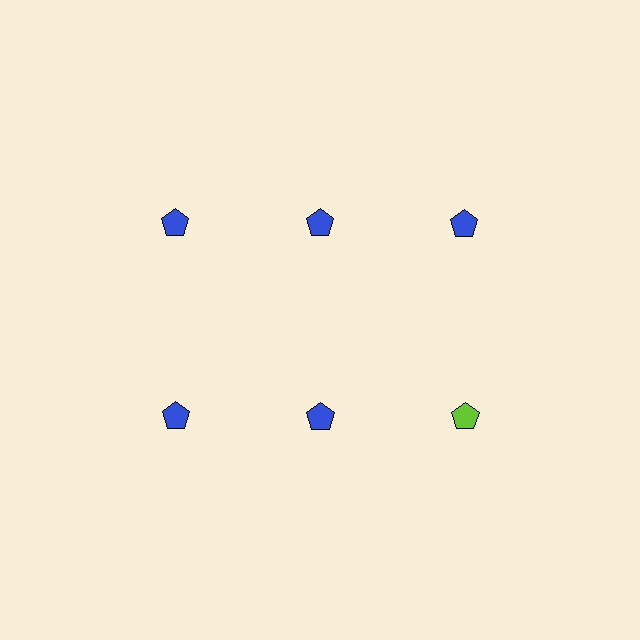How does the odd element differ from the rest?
It has a different color: lime instead of blue.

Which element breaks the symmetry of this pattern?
The lime pentagon in the second row, center column breaks the symmetry. All other shapes are blue pentagons.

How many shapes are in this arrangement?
There are 6 shapes arranged in a grid pattern.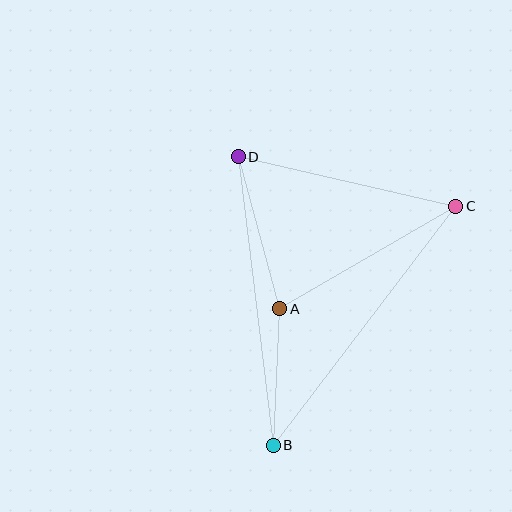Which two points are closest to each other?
Points A and B are closest to each other.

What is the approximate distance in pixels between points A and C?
The distance between A and C is approximately 203 pixels.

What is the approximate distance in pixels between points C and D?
The distance between C and D is approximately 223 pixels.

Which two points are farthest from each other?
Points B and C are farthest from each other.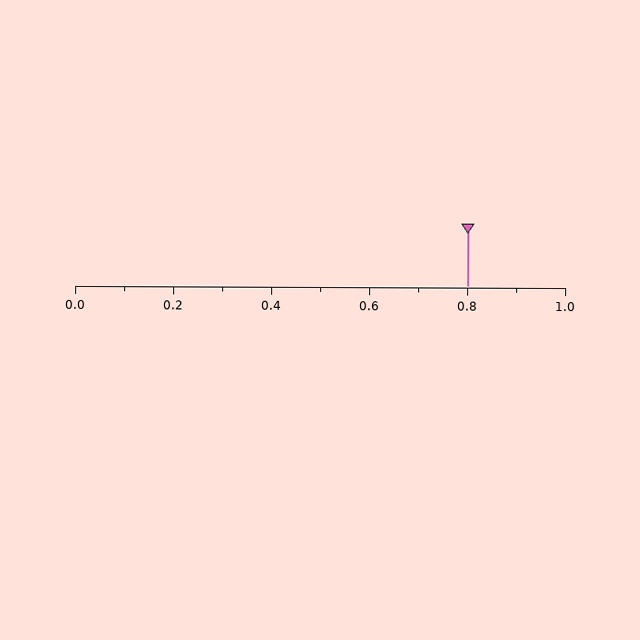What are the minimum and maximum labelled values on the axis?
The axis runs from 0.0 to 1.0.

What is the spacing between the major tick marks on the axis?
The major ticks are spaced 0.2 apart.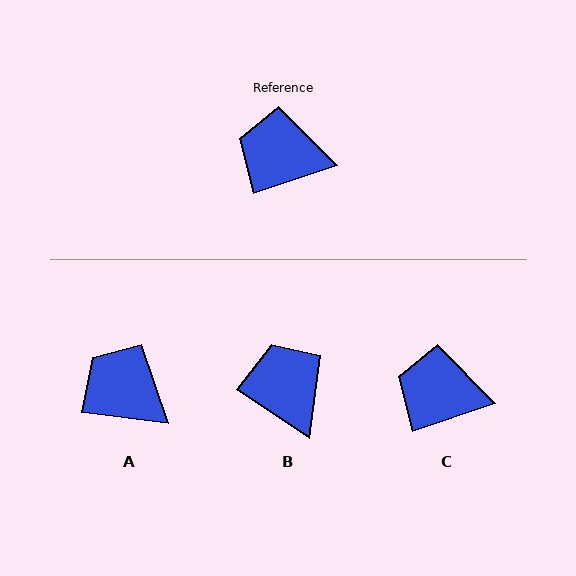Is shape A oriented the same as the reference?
No, it is off by about 25 degrees.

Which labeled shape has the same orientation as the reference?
C.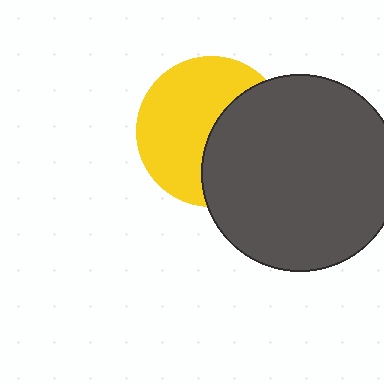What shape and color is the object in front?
The object in front is a dark gray circle.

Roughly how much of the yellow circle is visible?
About half of it is visible (roughly 57%).